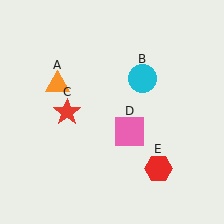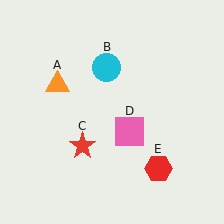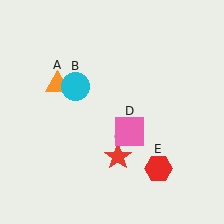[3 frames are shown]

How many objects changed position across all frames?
2 objects changed position: cyan circle (object B), red star (object C).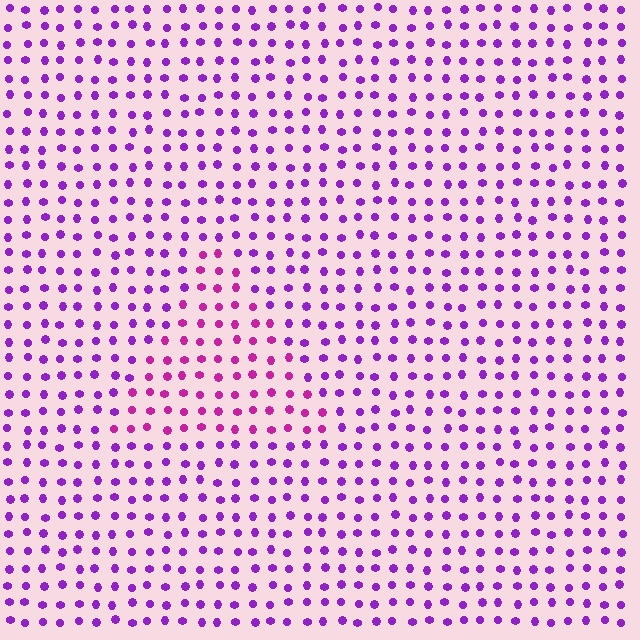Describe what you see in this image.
The image is filled with small purple elements in a uniform arrangement. A triangle-shaped region is visible where the elements are tinted to a slightly different hue, forming a subtle color boundary.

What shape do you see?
I see a triangle.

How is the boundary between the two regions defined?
The boundary is defined purely by a slight shift in hue (about 32 degrees). Spacing, size, and orientation are identical on both sides.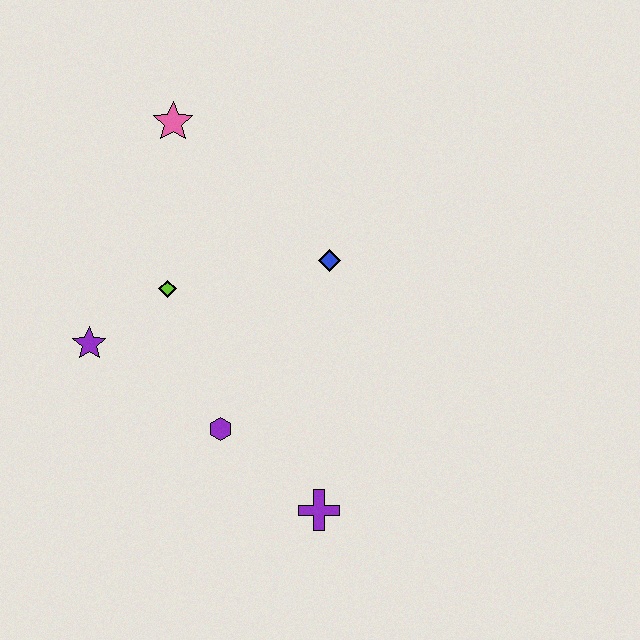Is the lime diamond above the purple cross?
Yes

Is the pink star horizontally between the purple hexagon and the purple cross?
No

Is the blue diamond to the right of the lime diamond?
Yes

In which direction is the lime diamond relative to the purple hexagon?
The lime diamond is above the purple hexagon.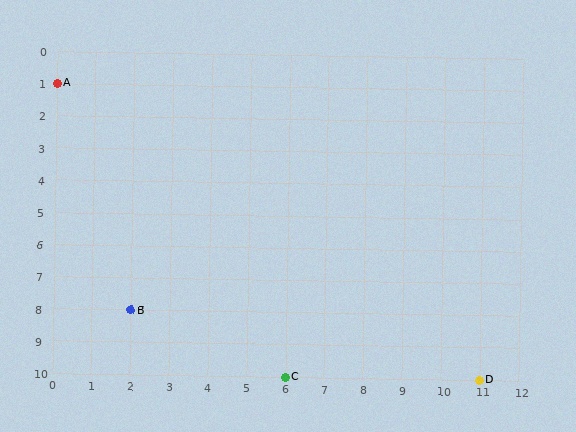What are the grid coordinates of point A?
Point A is at grid coordinates (0, 1).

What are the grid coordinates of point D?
Point D is at grid coordinates (11, 10).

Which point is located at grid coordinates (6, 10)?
Point C is at (6, 10).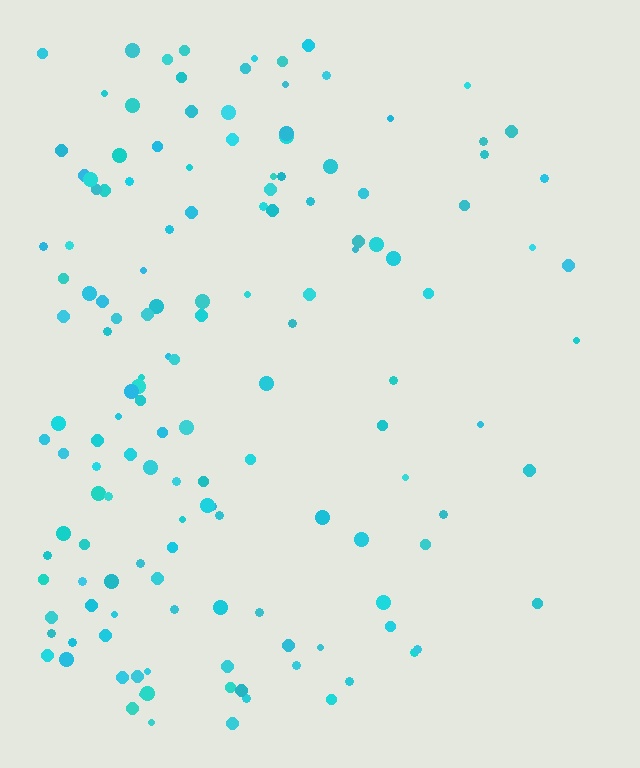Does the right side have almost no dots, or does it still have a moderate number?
Still a moderate number, just noticeably fewer than the left.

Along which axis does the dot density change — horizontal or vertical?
Horizontal.